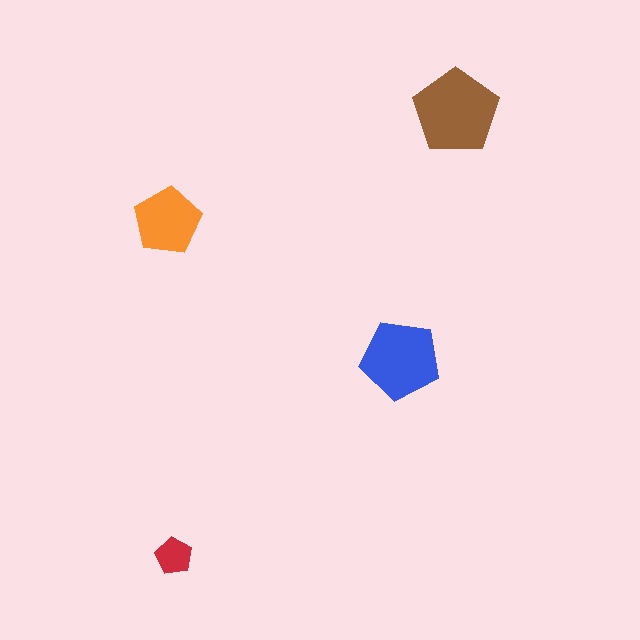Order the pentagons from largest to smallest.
the brown one, the blue one, the orange one, the red one.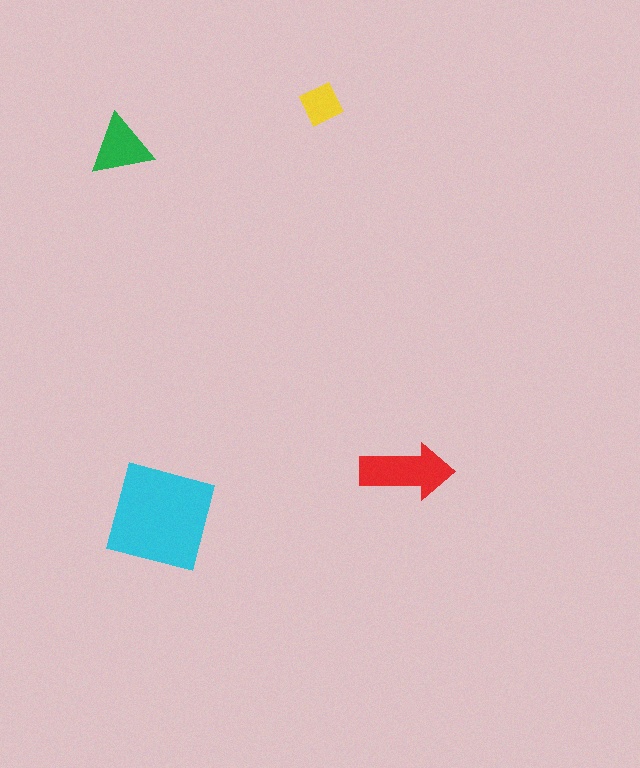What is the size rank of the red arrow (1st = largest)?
2nd.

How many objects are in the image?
There are 4 objects in the image.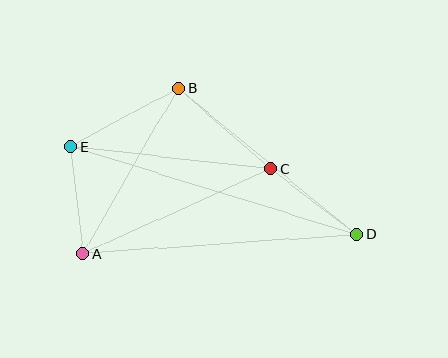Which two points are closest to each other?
Points C and D are closest to each other.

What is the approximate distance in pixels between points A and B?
The distance between A and B is approximately 191 pixels.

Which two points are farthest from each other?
Points D and E are farthest from each other.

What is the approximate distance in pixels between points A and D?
The distance between A and D is approximately 274 pixels.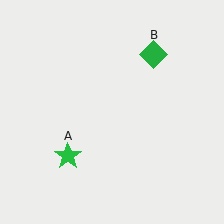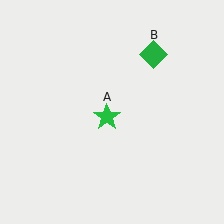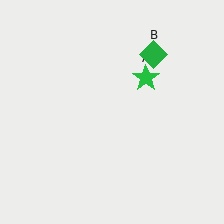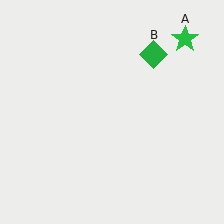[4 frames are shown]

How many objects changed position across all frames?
1 object changed position: green star (object A).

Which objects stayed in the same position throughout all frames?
Green diamond (object B) remained stationary.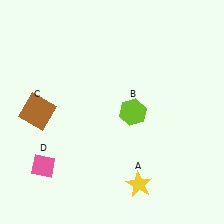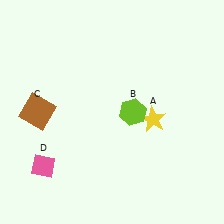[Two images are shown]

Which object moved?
The yellow star (A) moved up.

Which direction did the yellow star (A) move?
The yellow star (A) moved up.